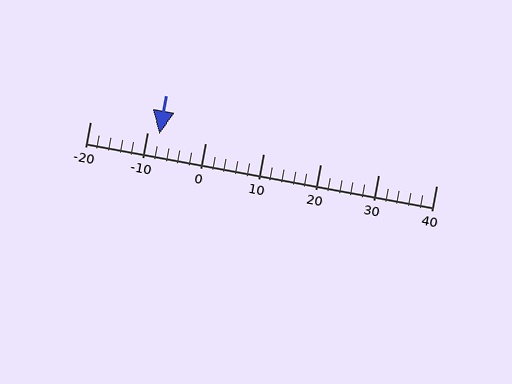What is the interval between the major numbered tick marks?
The major tick marks are spaced 10 units apart.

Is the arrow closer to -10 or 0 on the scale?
The arrow is closer to -10.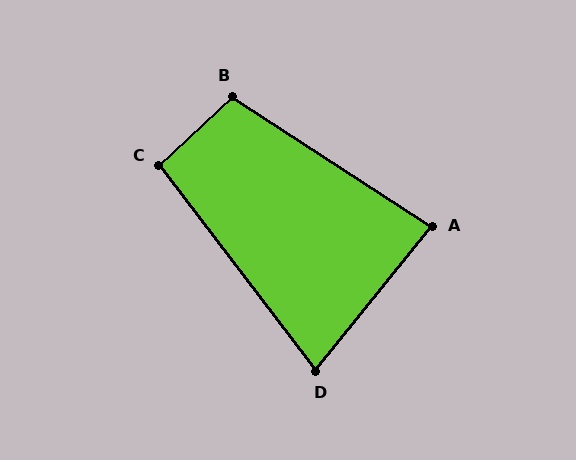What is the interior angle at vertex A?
Approximately 84 degrees (acute).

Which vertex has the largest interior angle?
B, at approximately 104 degrees.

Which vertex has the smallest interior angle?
D, at approximately 76 degrees.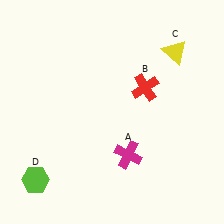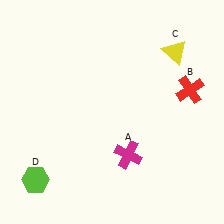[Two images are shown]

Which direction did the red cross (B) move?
The red cross (B) moved right.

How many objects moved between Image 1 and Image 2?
1 object moved between the two images.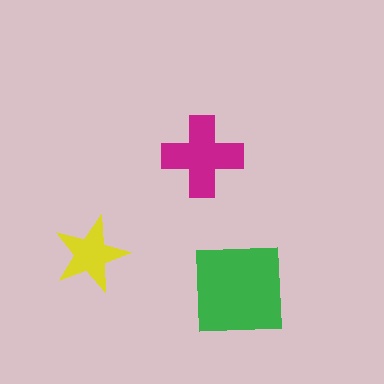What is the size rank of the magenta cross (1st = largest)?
2nd.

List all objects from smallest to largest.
The yellow star, the magenta cross, the green square.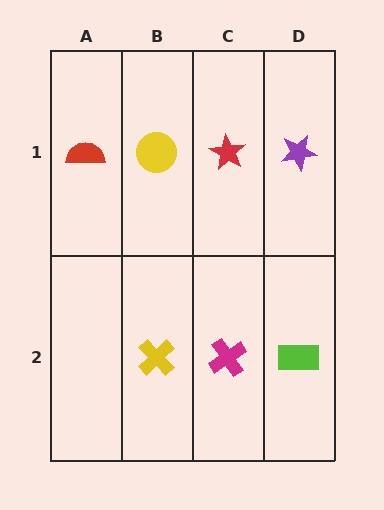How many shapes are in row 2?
3 shapes.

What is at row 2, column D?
A lime rectangle.